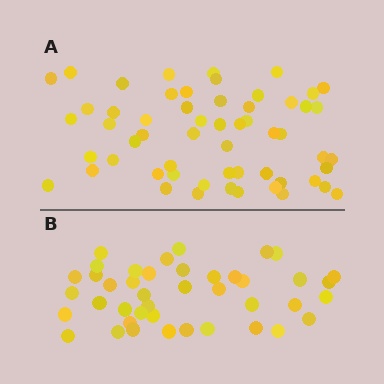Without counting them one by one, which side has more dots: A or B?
Region A (the top region) has more dots.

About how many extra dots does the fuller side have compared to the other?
Region A has approximately 15 more dots than region B.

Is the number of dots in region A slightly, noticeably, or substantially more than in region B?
Region A has noticeably more, but not dramatically so. The ratio is roughly 1.4 to 1.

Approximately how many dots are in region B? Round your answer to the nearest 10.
About 40 dots. (The exact count is 42, which rounds to 40.)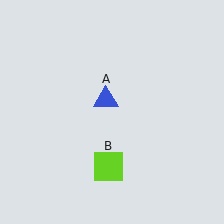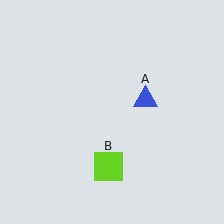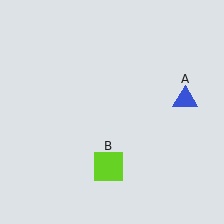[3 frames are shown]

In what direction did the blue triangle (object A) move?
The blue triangle (object A) moved right.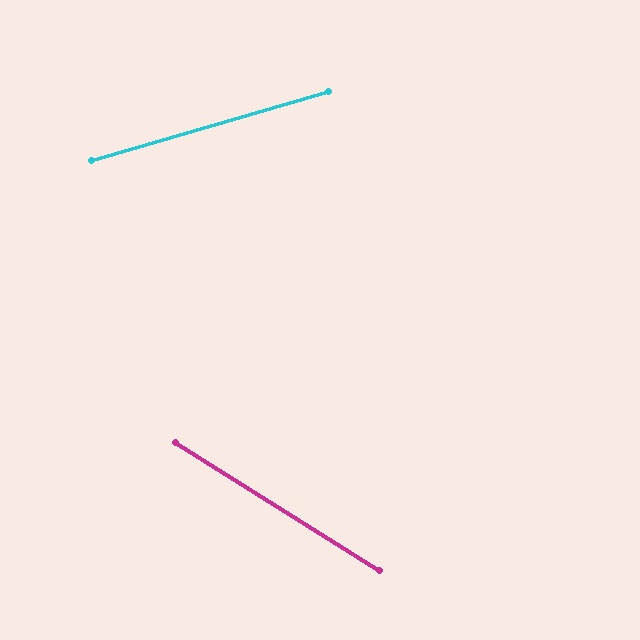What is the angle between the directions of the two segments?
Approximately 48 degrees.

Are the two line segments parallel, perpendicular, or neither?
Neither parallel nor perpendicular — they differ by about 48°.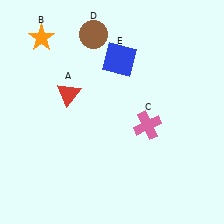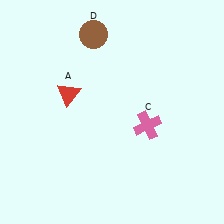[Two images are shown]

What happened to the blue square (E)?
The blue square (E) was removed in Image 2. It was in the top-right area of Image 1.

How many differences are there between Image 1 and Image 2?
There are 2 differences between the two images.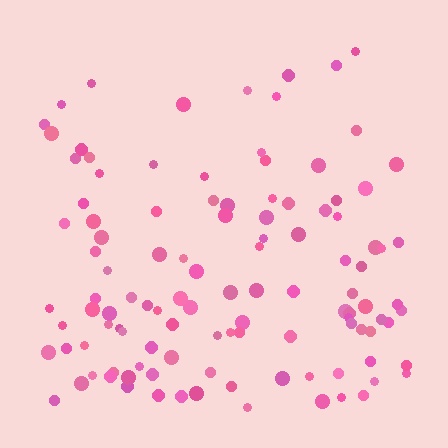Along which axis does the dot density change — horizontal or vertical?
Vertical.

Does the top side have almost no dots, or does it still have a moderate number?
Still a moderate number, just noticeably fewer than the bottom.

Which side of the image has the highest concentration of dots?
The bottom.